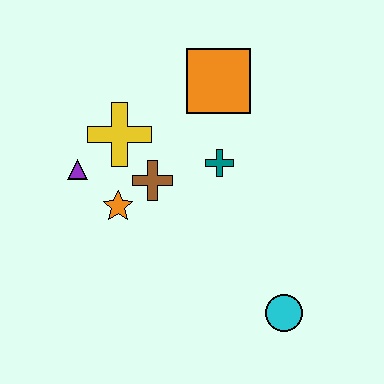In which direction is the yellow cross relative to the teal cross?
The yellow cross is to the left of the teal cross.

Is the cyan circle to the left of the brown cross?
No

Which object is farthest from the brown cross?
The cyan circle is farthest from the brown cross.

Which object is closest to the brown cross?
The orange star is closest to the brown cross.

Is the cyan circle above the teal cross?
No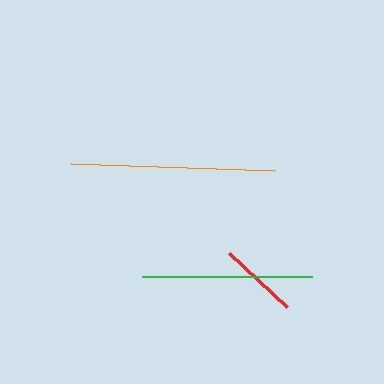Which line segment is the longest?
The orange line is the longest at approximately 203 pixels.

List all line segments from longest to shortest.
From longest to shortest: orange, green, red.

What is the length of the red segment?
The red segment is approximately 79 pixels long.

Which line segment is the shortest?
The red line is the shortest at approximately 79 pixels.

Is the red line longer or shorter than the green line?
The green line is longer than the red line.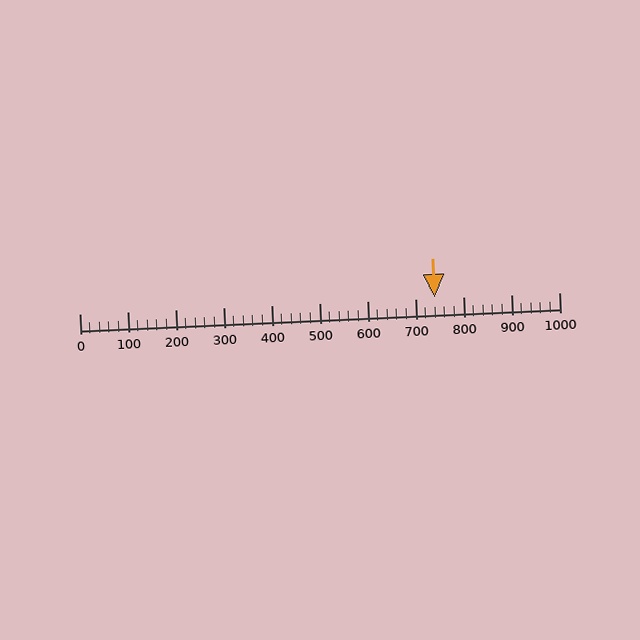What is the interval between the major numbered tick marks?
The major tick marks are spaced 100 units apart.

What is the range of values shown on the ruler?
The ruler shows values from 0 to 1000.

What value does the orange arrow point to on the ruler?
The orange arrow points to approximately 740.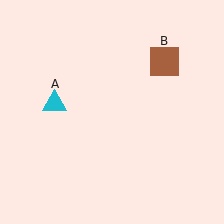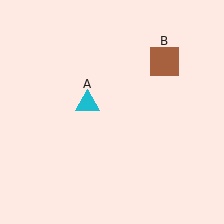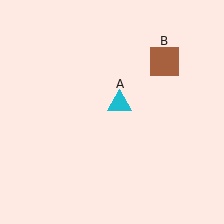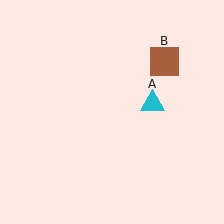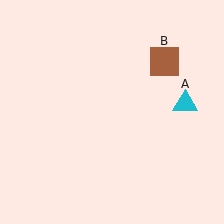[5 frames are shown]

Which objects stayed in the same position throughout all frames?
Brown square (object B) remained stationary.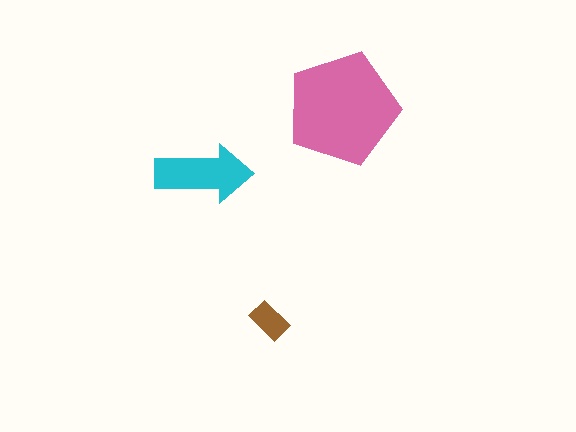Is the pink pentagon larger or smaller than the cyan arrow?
Larger.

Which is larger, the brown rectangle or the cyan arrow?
The cyan arrow.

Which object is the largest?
The pink pentagon.